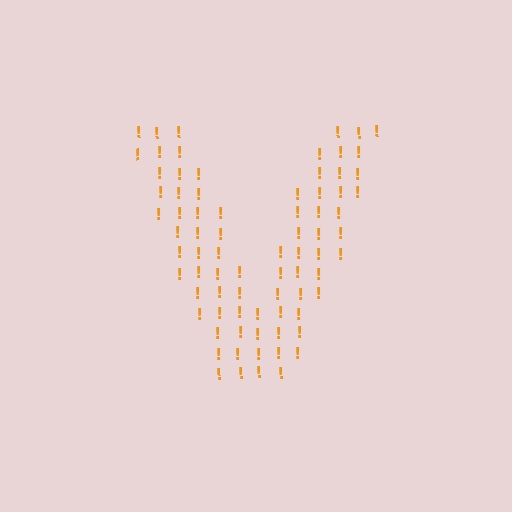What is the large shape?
The large shape is the letter V.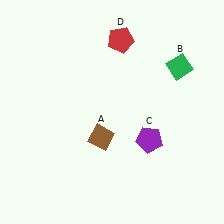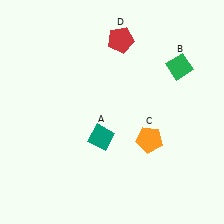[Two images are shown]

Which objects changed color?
A changed from brown to teal. C changed from purple to orange.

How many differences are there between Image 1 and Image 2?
There are 2 differences between the two images.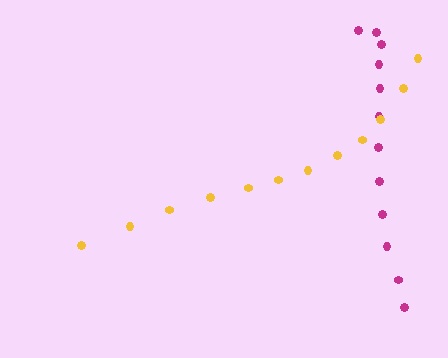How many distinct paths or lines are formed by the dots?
There are 2 distinct paths.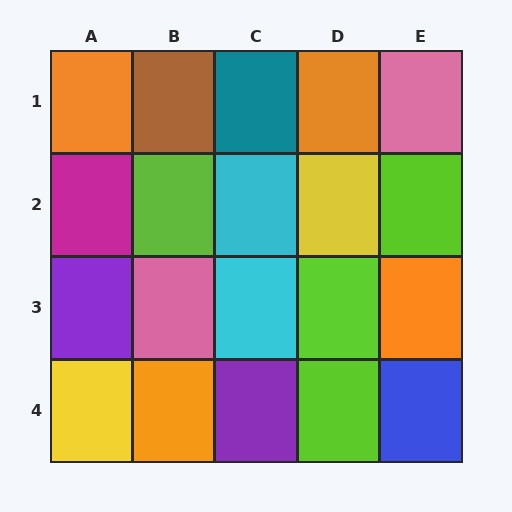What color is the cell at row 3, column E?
Orange.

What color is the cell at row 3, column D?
Lime.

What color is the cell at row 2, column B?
Lime.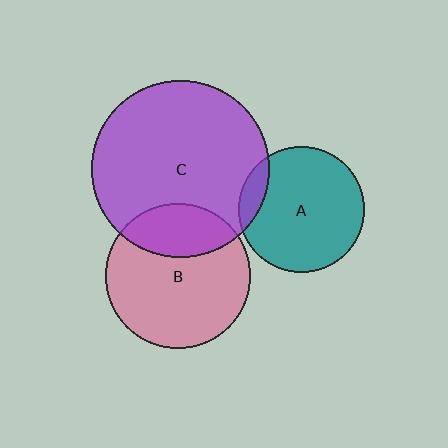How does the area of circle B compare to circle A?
Approximately 1.3 times.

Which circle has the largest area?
Circle C (purple).